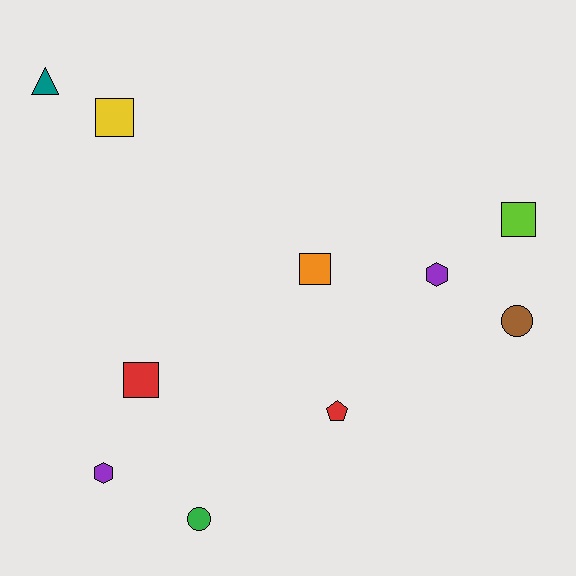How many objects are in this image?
There are 10 objects.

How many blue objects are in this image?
There are no blue objects.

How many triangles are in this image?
There is 1 triangle.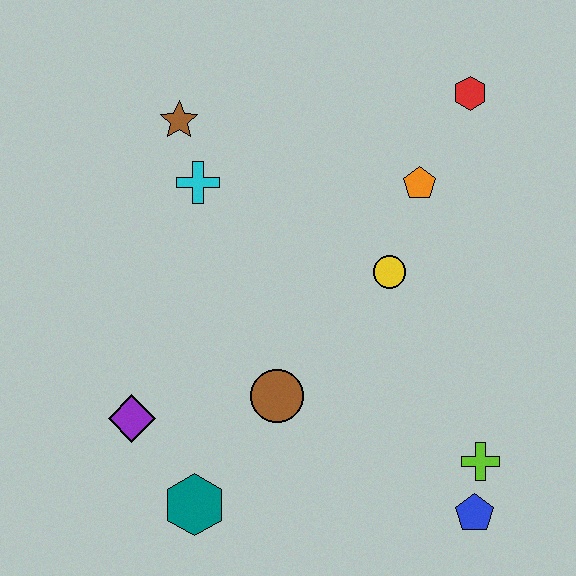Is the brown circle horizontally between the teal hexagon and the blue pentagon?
Yes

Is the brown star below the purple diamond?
No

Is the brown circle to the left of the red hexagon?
Yes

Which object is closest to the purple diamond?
The teal hexagon is closest to the purple diamond.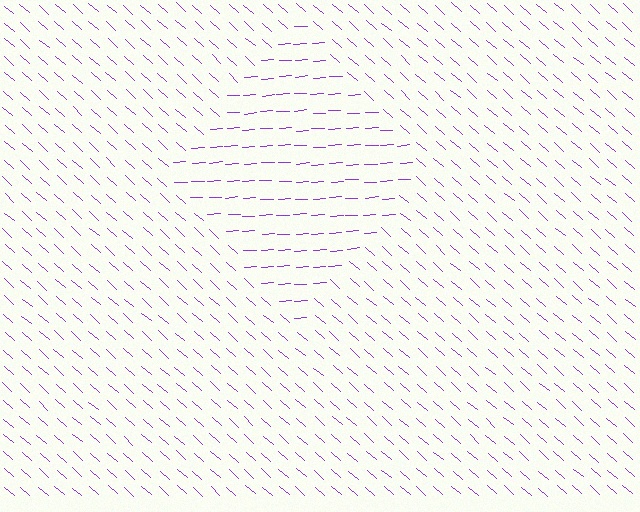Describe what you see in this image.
The image is filled with small purple line segments. A diamond region in the image has lines oriented differently from the surrounding lines, creating a visible texture boundary.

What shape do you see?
I see a diamond.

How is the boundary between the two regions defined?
The boundary is defined purely by a change in line orientation (approximately 45 degrees difference). All lines are the same color and thickness.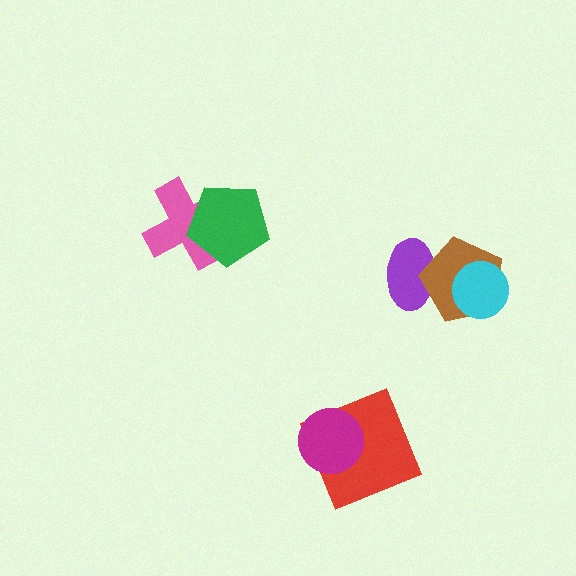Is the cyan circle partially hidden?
No, no other shape covers it.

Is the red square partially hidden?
Yes, it is partially covered by another shape.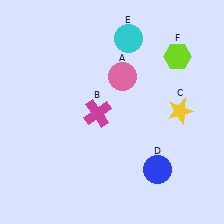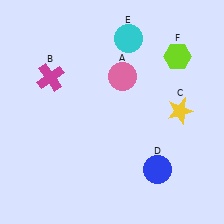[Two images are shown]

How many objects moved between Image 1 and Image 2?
1 object moved between the two images.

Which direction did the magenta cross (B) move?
The magenta cross (B) moved left.